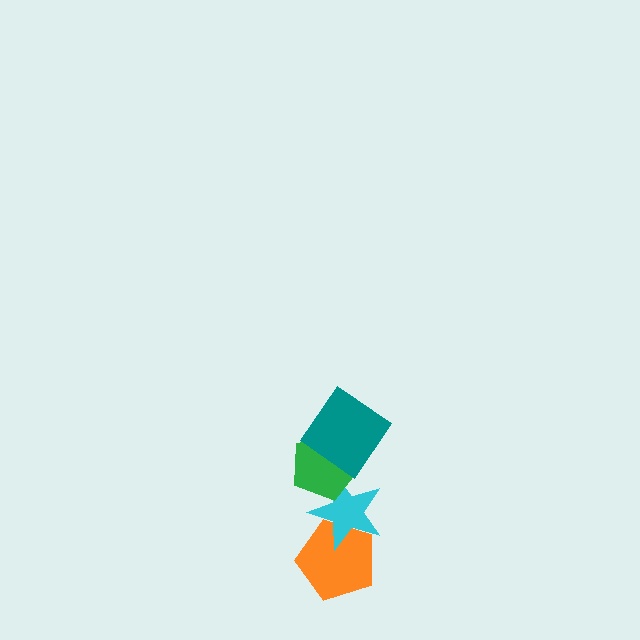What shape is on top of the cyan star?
The green pentagon is on top of the cyan star.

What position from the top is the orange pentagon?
The orange pentagon is 4th from the top.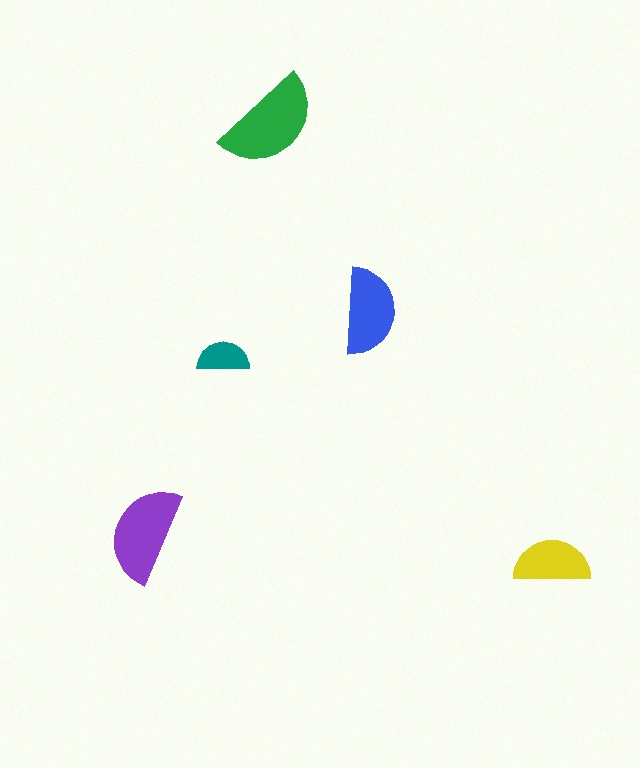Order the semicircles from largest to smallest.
the green one, the purple one, the blue one, the yellow one, the teal one.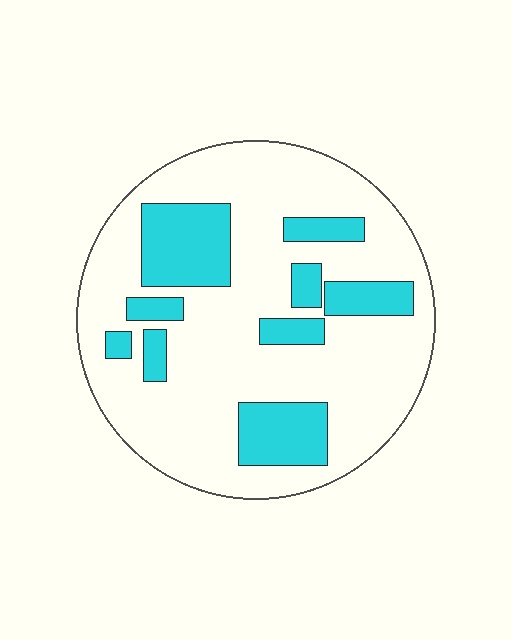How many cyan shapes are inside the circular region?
9.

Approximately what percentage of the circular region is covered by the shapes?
Approximately 25%.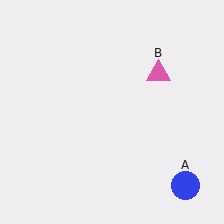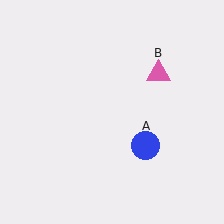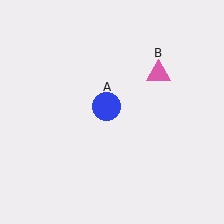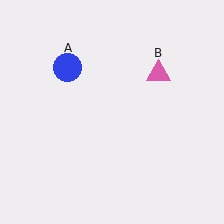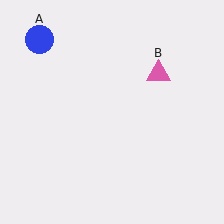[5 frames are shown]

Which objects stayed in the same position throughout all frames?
Pink triangle (object B) remained stationary.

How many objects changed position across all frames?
1 object changed position: blue circle (object A).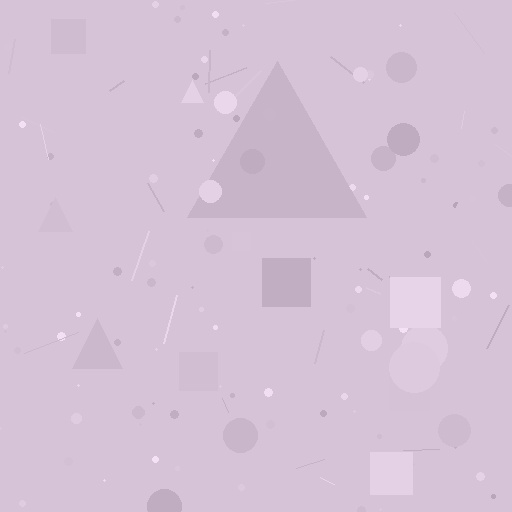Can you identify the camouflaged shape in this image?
The camouflaged shape is a triangle.